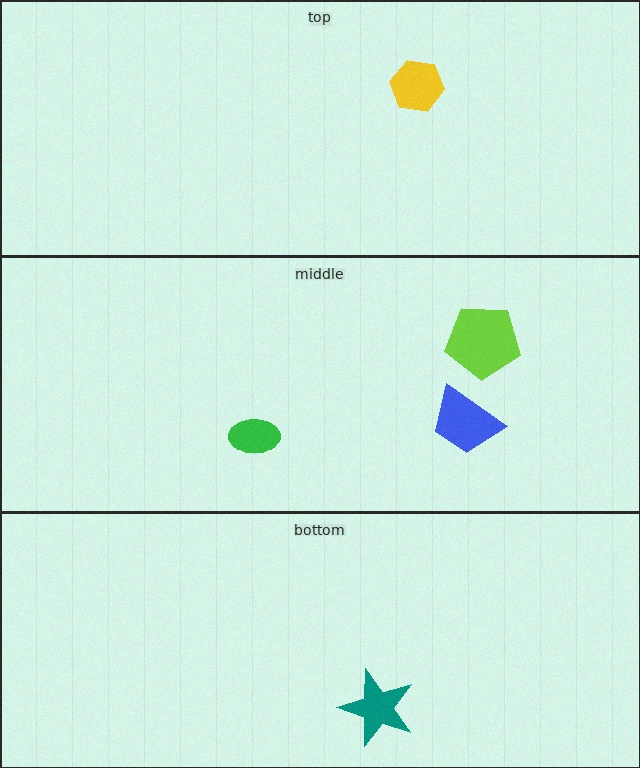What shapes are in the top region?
The yellow hexagon.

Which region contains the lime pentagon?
The middle region.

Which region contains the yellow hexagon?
The top region.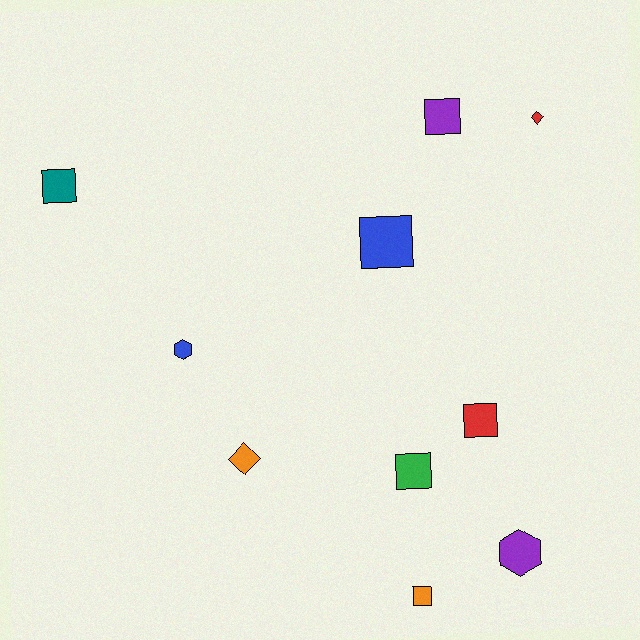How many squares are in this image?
There are 6 squares.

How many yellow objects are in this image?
There are no yellow objects.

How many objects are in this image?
There are 10 objects.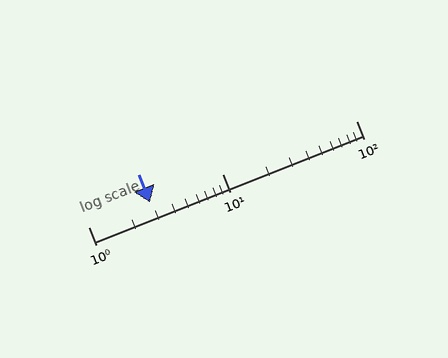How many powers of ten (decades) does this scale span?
The scale spans 2 decades, from 1 to 100.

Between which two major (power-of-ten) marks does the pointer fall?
The pointer is between 1 and 10.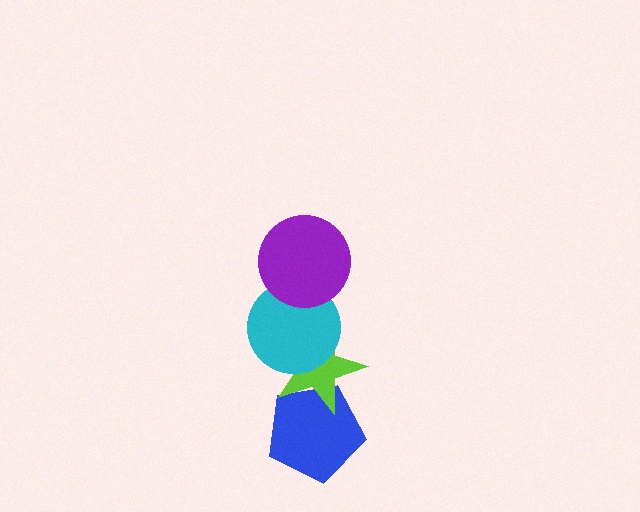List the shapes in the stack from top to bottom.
From top to bottom: the purple circle, the cyan circle, the lime star, the blue pentagon.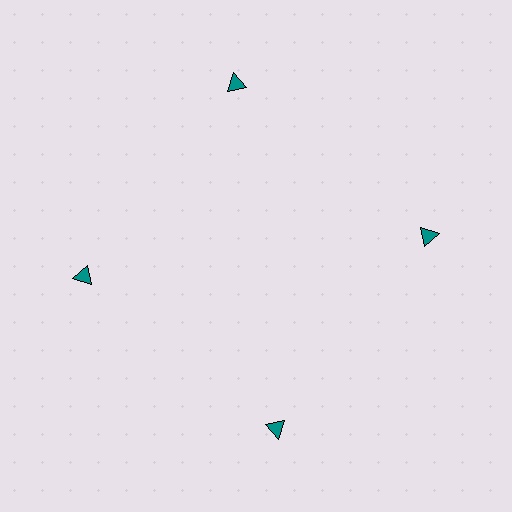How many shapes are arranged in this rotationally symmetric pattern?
There are 4 shapes, arranged in 4 groups of 1.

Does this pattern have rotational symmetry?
Yes, this pattern has 4-fold rotational symmetry. It looks the same after rotating 90 degrees around the center.